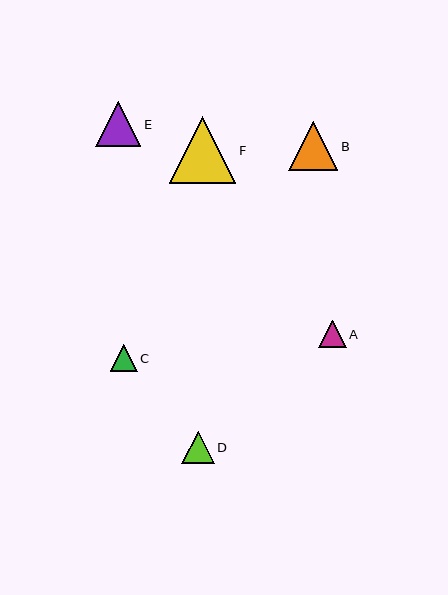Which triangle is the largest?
Triangle F is the largest with a size of approximately 66 pixels.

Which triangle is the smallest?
Triangle C is the smallest with a size of approximately 27 pixels.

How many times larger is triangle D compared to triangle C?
Triangle D is approximately 1.2 times the size of triangle C.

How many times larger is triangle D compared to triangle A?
Triangle D is approximately 1.2 times the size of triangle A.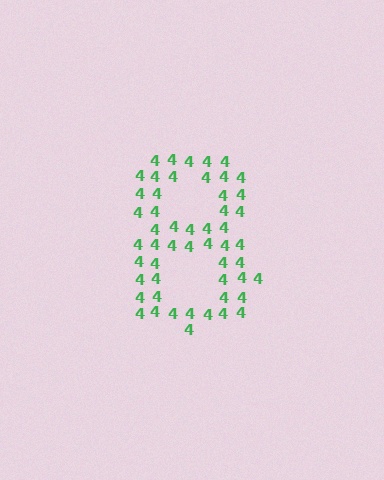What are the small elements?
The small elements are digit 4's.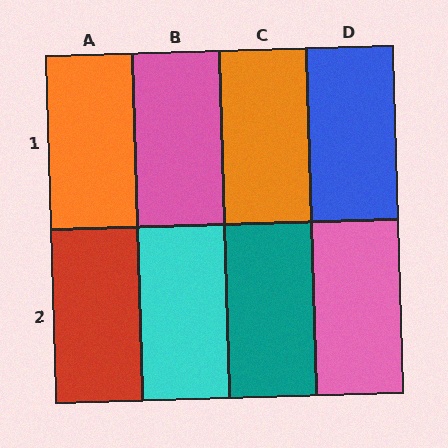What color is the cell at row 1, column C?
Orange.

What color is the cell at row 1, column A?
Orange.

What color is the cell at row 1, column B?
Pink.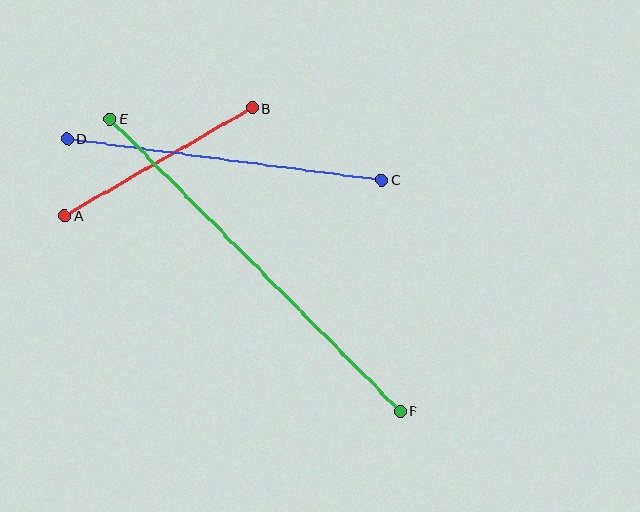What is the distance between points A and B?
The distance is approximately 216 pixels.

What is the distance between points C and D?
The distance is approximately 317 pixels.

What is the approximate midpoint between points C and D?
The midpoint is at approximately (224, 159) pixels.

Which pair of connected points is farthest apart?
Points E and F are farthest apart.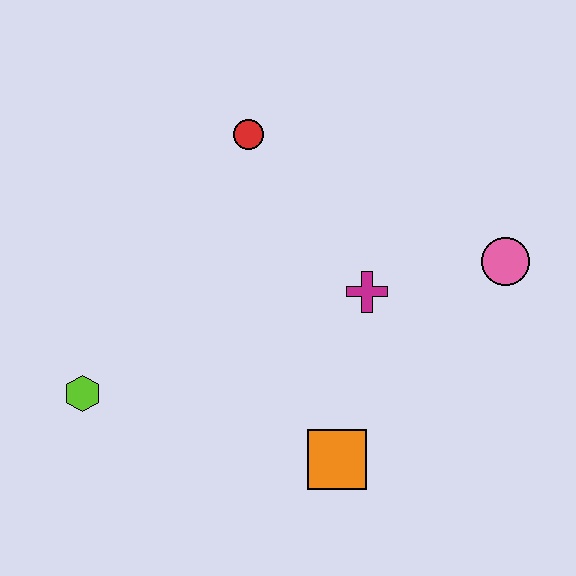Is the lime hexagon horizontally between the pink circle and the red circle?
No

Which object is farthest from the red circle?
The orange square is farthest from the red circle.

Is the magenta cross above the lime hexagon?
Yes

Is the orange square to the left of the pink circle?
Yes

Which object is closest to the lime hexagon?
The orange square is closest to the lime hexagon.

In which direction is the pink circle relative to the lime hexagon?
The pink circle is to the right of the lime hexagon.